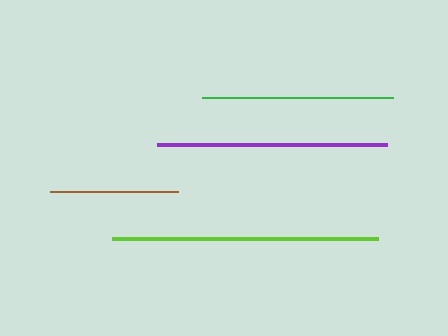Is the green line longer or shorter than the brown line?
The green line is longer than the brown line.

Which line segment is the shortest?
The brown line is the shortest at approximately 129 pixels.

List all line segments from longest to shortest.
From longest to shortest: lime, purple, green, brown.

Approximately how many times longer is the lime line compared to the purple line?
The lime line is approximately 1.2 times the length of the purple line.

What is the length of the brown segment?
The brown segment is approximately 129 pixels long.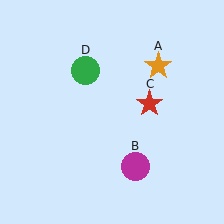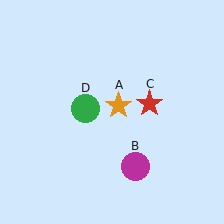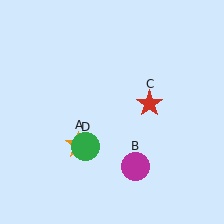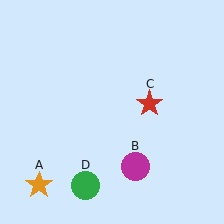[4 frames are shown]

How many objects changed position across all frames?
2 objects changed position: orange star (object A), green circle (object D).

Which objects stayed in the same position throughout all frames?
Magenta circle (object B) and red star (object C) remained stationary.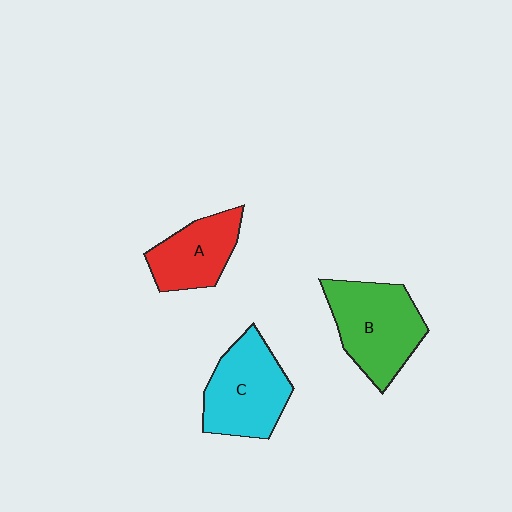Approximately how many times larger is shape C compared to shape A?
Approximately 1.3 times.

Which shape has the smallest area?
Shape A (red).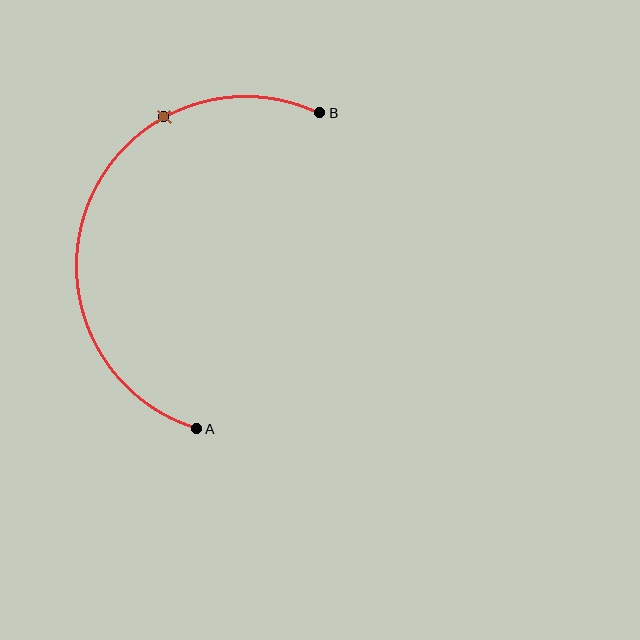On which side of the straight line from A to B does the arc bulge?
The arc bulges to the left of the straight line connecting A and B.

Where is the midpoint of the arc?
The arc midpoint is the point on the curve farthest from the straight line joining A and B. It sits to the left of that line.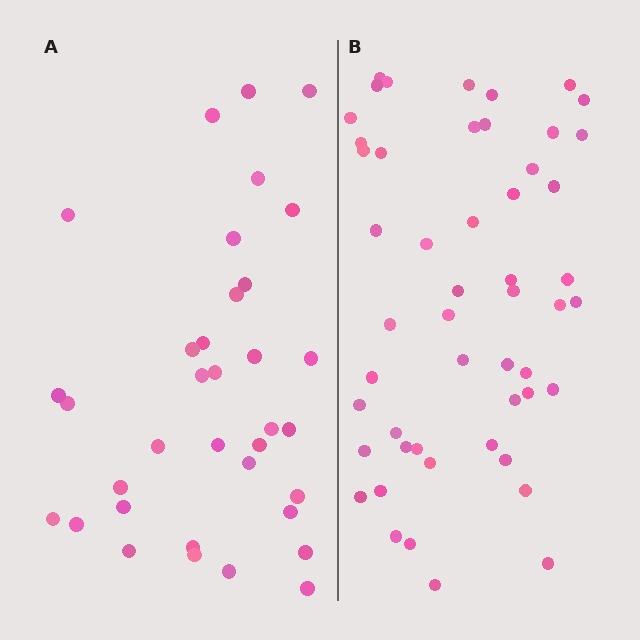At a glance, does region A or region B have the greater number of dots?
Region B (the right region) has more dots.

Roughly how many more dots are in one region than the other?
Region B has approximately 15 more dots than region A.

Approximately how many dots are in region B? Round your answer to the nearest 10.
About 50 dots. (The exact count is 51, which rounds to 50.)